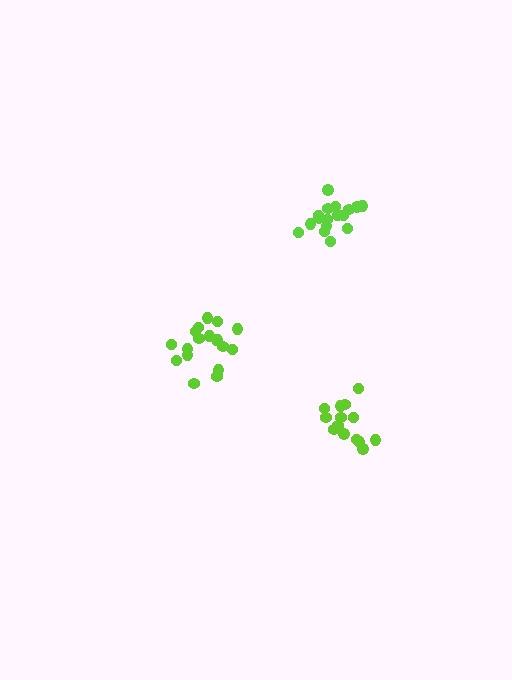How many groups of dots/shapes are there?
There are 3 groups.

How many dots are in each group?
Group 1: 17 dots, Group 2: 18 dots, Group 3: 14 dots (49 total).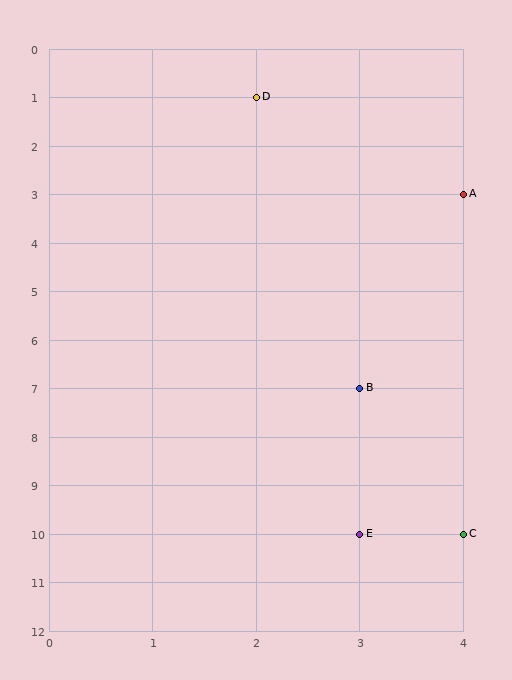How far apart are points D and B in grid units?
Points D and B are 1 column and 6 rows apart (about 6.1 grid units diagonally).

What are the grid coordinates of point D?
Point D is at grid coordinates (2, 1).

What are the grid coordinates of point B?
Point B is at grid coordinates (3, 7).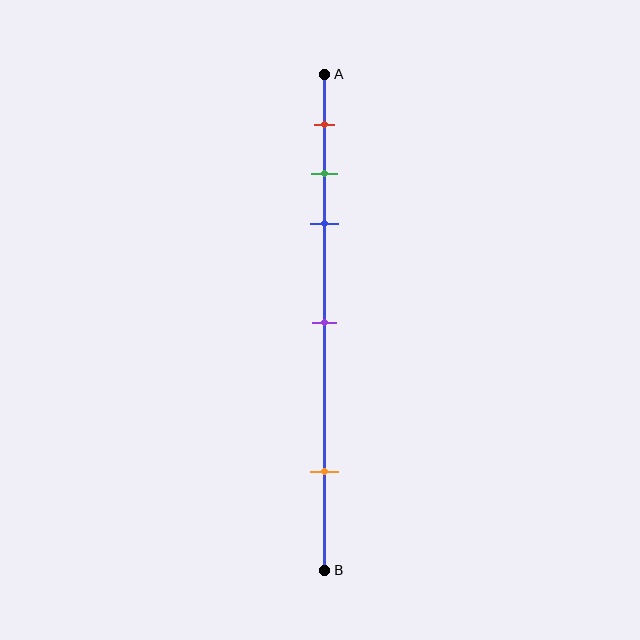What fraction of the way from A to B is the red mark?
The red mark is approximately 10% (0.1) of the way from A to B.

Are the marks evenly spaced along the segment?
No, the marks are not evenly spaced.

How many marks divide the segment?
There are 5 marks dividing the segment.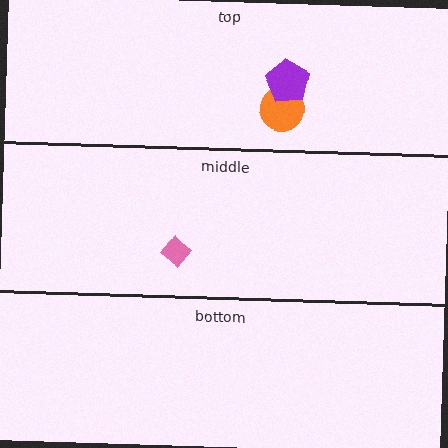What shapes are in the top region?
The orange circle, the purple pentagon.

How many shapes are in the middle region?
1.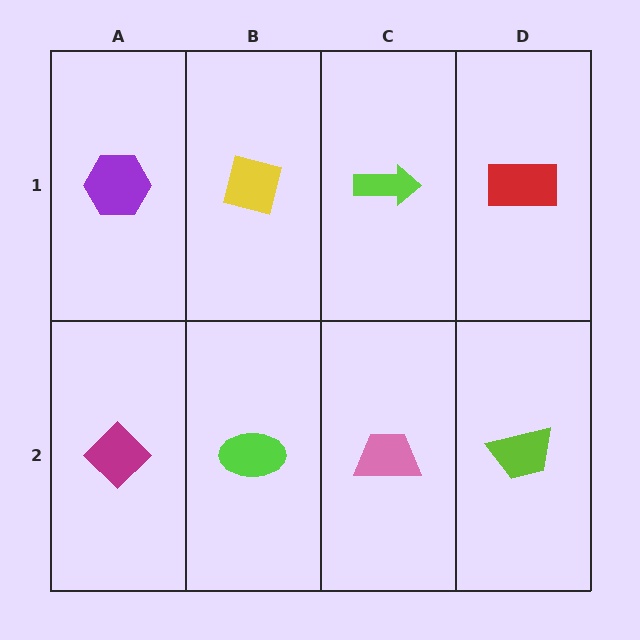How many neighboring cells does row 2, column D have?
2.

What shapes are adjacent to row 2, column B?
A yellow square (row 1, column B), a magenta diamond (row 2, column A), a pink trapezoid (row 2, column C).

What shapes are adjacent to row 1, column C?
A pink trapezoid (row 2, column C), a yellow square (row 1, column B), a red rectangle (row 1, column D).